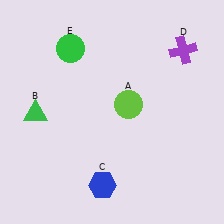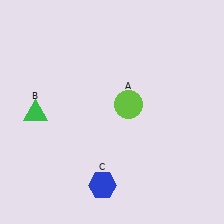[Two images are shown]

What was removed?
The green circle (E), the purple cross (D) were removed in Image 2.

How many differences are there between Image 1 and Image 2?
There are 2 differences between the two images.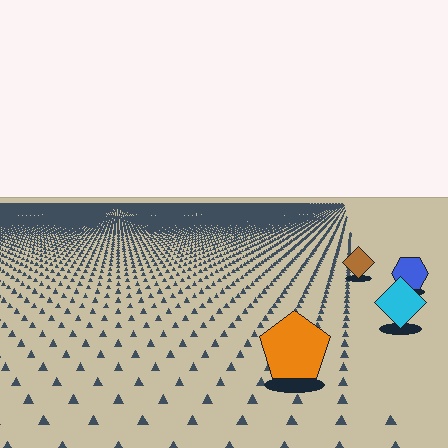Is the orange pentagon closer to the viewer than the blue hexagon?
Yes. The orange pentagon is closer — you can tell from the texture gradient: the ground texture is coarser near it.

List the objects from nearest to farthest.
From nearest to farthest: the orange pentagon, the cyan diamond, the blue hexagon, the brown diamond.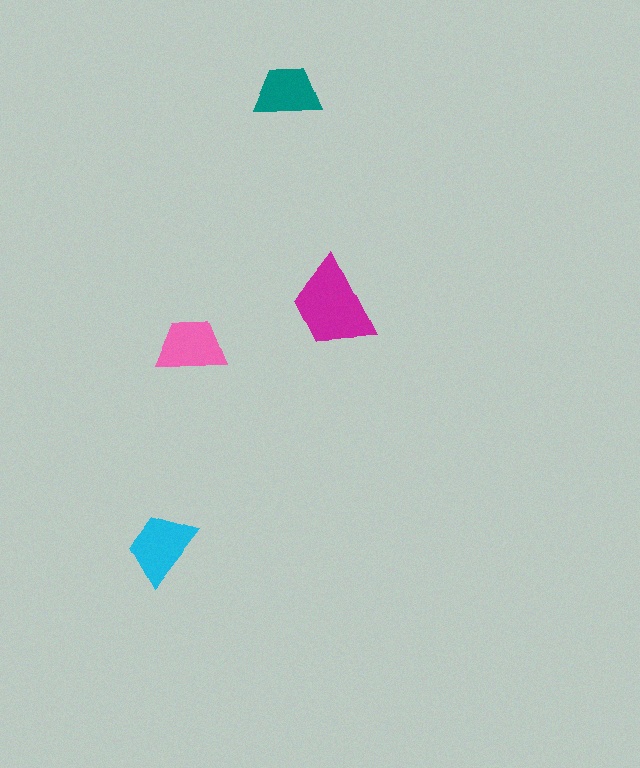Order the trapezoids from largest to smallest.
the magenta one, the cyan one, the pink one, the teal one.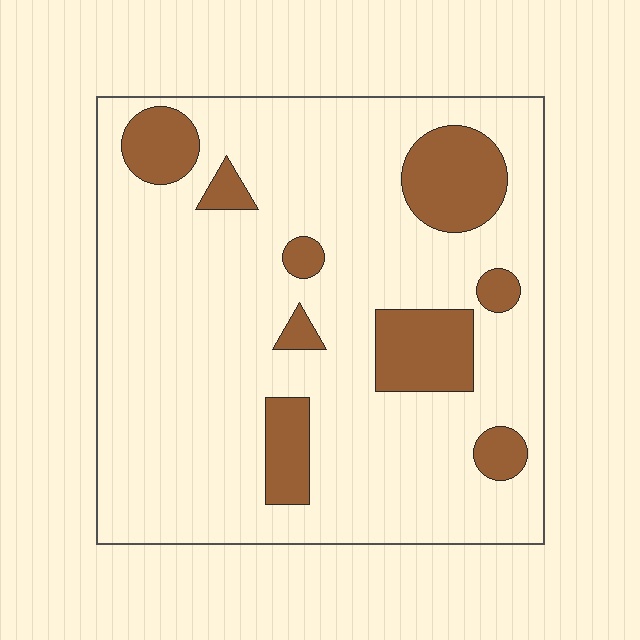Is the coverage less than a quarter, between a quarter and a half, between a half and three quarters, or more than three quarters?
Less than a quarter.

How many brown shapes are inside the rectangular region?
9.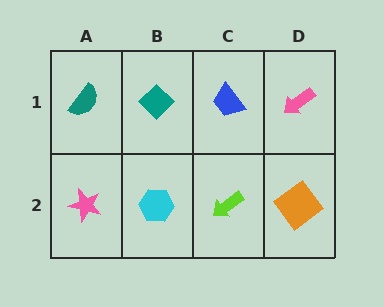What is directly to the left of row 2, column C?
A cyan hexagon.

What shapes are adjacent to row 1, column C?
A lime arrow (row 2, column C), a teal diamond (row 1, column B), a pink arrow (row 1, column D).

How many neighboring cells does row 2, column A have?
2.